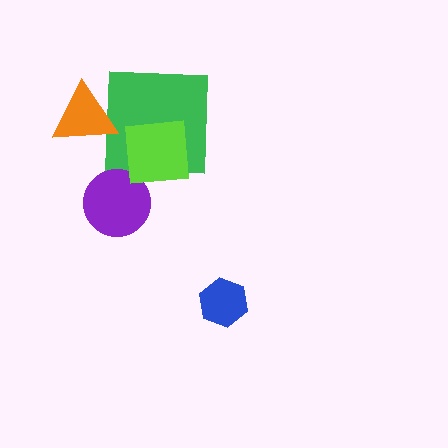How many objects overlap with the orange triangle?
1 object overlaps with the orange triangle.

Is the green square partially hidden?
Yes, it is partially covered by another shape.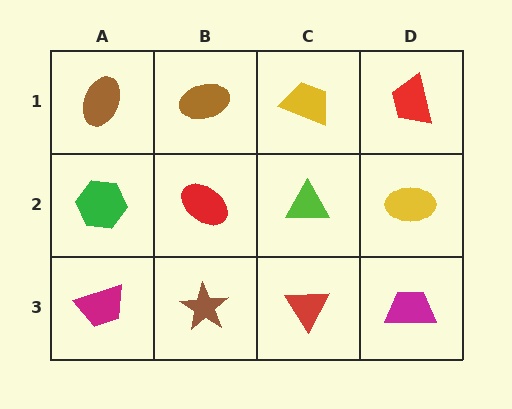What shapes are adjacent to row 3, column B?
A red ellipse (row 2, column B), a magenta trapezoid (row 3, column A), a red triangle (row 3, column C).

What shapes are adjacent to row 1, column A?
A green hexagon (row 2, column A), a brown ellipse (row 1, column B).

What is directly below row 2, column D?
A magenta trapezoid.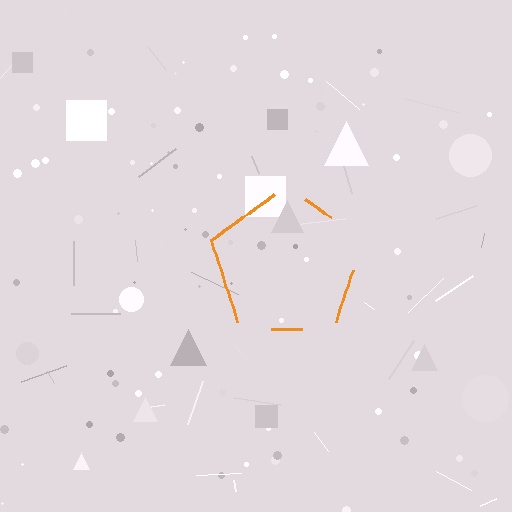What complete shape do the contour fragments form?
The contour fragments form a pentagon.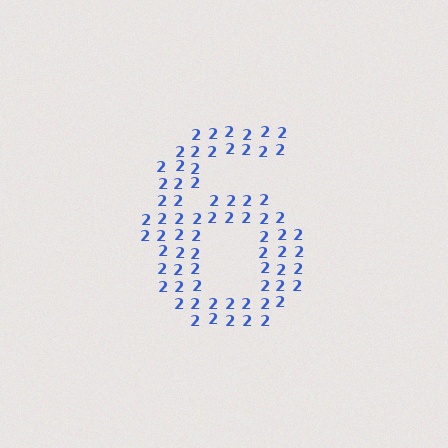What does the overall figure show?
The overall figure shows the digit 6.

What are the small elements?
The small elements are digit 2's.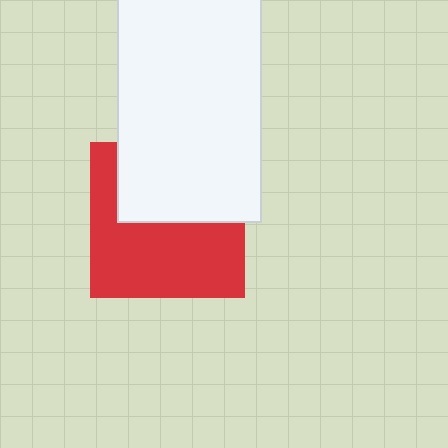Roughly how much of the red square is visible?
About half of it is visible (roughly 57%).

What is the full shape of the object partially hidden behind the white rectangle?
The partially hidden object is a red square.